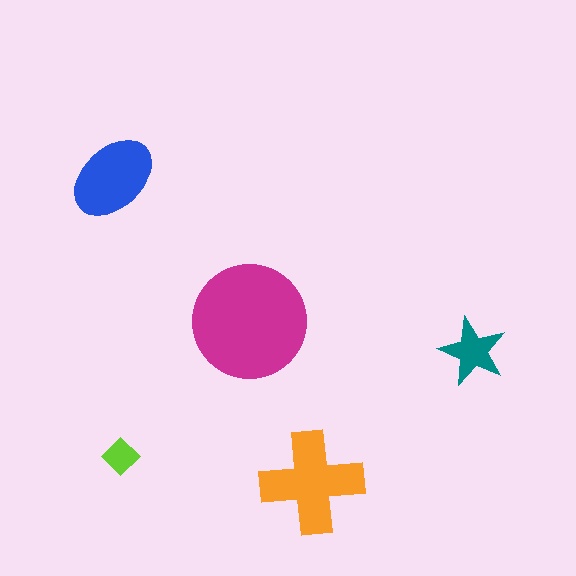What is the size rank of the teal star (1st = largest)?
4th.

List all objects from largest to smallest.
The magenta circle, the orange cross, the blue ellipse, the teal star, the lime diamond.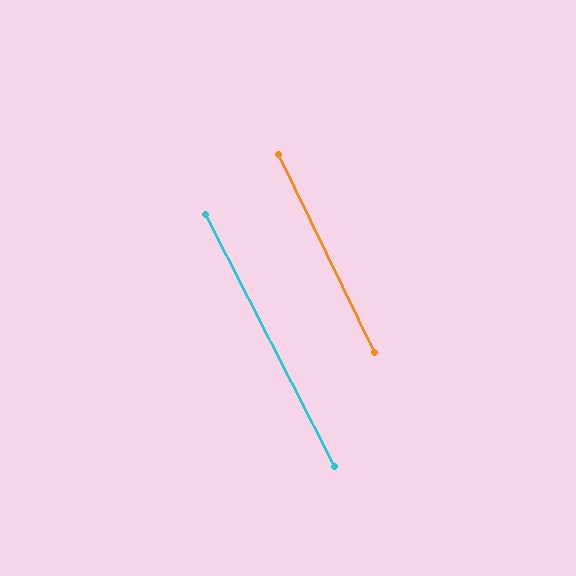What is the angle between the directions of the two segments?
Approximately 1 degree.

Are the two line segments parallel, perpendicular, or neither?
Parallel — their directions differ by only 1.3°.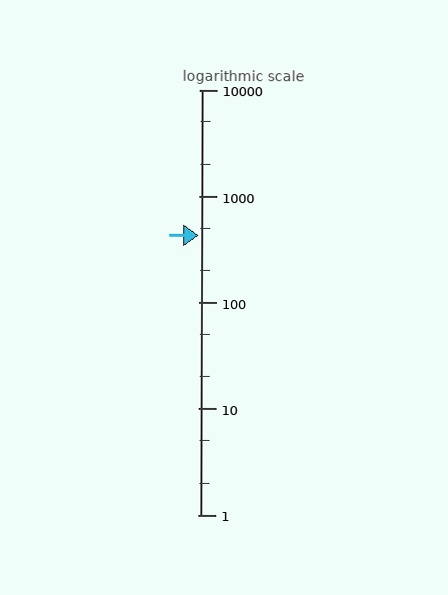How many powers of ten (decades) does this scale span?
The scale spans 4 decades, from 1 to 10000.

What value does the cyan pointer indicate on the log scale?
The pointer indicates approximately 430.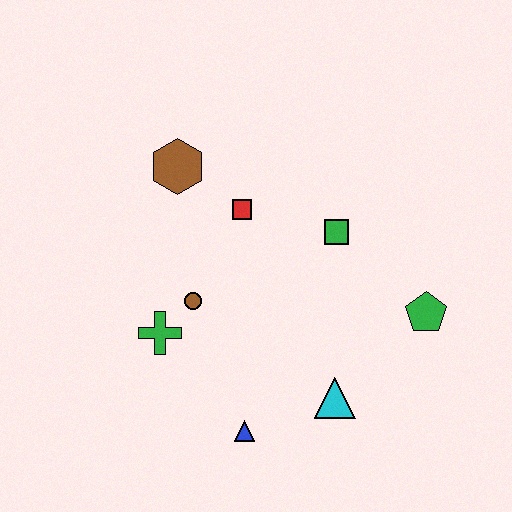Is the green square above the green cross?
Yes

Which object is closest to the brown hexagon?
The red square is closest to the brown hexagon.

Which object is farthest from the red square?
The blue triangle is farthest from the red square.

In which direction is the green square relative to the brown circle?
The green square is to the right of the brown circle.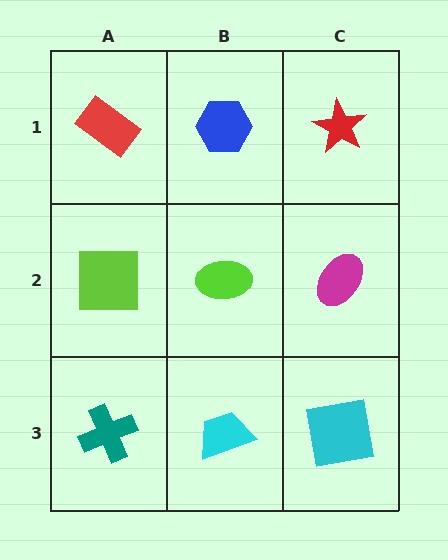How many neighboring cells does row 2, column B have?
4.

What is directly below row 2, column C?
A cyan square.